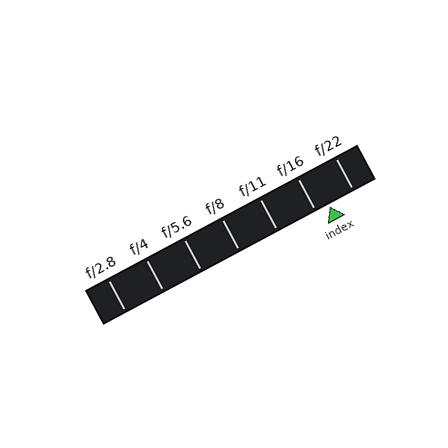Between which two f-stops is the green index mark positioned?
The index mark is between f/16 and f/22.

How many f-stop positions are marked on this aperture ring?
There are 7 f-stop positions marked.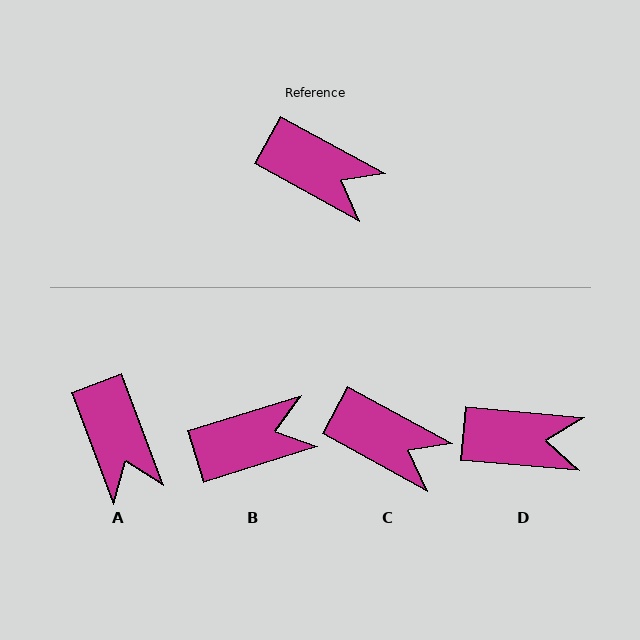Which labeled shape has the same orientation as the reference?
C.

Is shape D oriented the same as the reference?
No, it is off by about 24 degrees.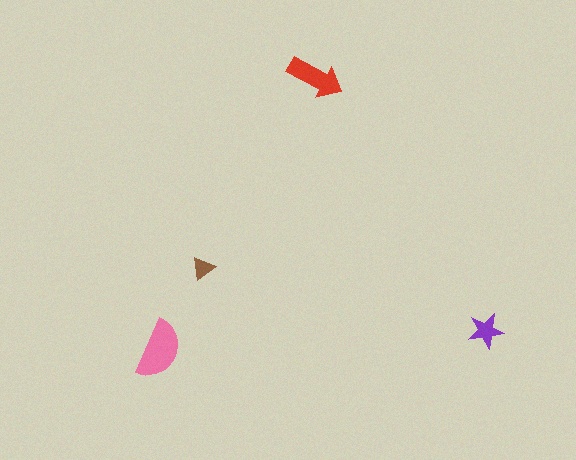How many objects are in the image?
There are 4 objects in the image.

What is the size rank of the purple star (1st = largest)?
3rd.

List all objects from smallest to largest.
The brown triangle, the purple star, the red arrow, the pink semicircle.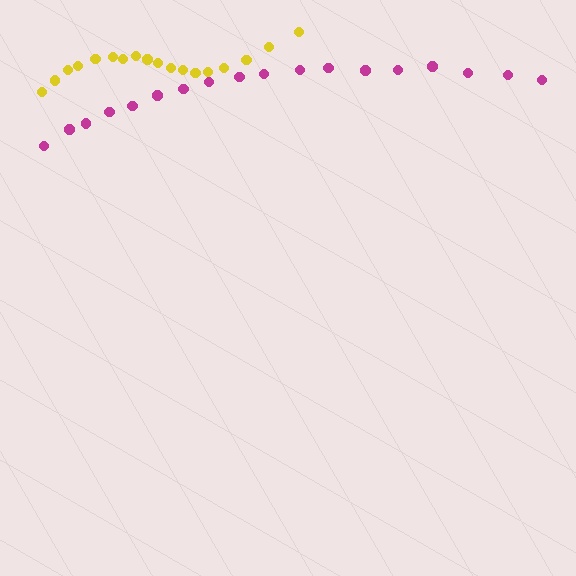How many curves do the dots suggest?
There are 2 distinct paths.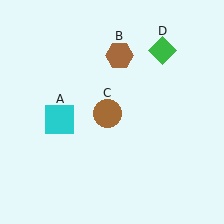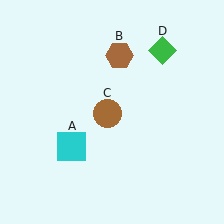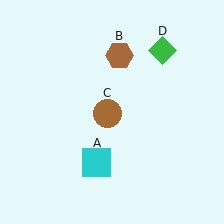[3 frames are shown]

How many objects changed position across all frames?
1 object changed position: cyan square (object A).